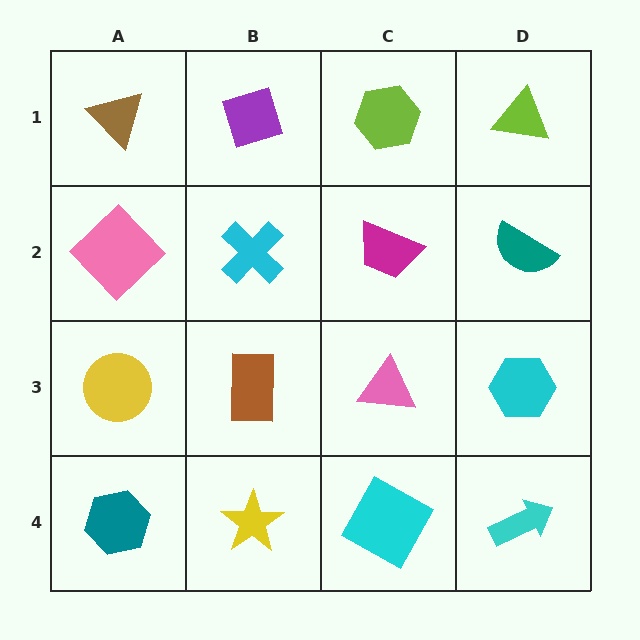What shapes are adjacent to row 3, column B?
A cyan cross (row 2, column B), a yellow star (row 4, column B), a yellow circle (row 3, column A), a pink triangle (row 3, column C).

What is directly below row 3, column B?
A yellow star.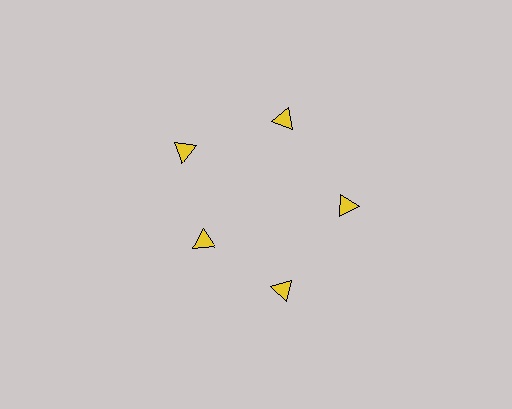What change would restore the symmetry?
The symmetry would be restored by moving it outward, back onto the ring so that all 5 triangles sit at equal angles and equal distance from the center.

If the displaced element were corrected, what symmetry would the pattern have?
It would have 5-fold rotational symmetry — the pattern would map onto itself every 72 degrees.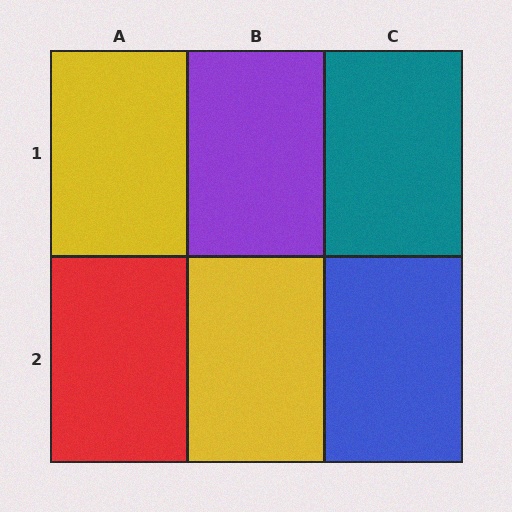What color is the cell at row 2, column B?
Yellow.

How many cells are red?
1 cell is red.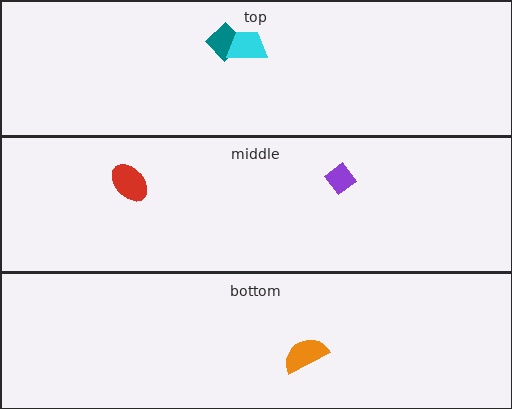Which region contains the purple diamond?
The middle region.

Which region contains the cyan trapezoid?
The top region.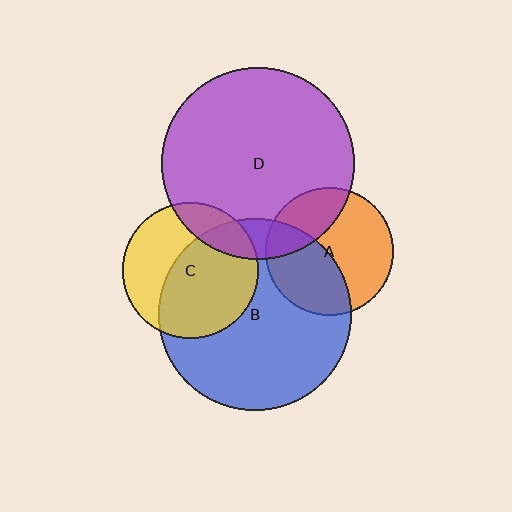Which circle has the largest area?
Circle D (purple).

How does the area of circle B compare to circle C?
Approximately 2.0 times.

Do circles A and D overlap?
Yes.